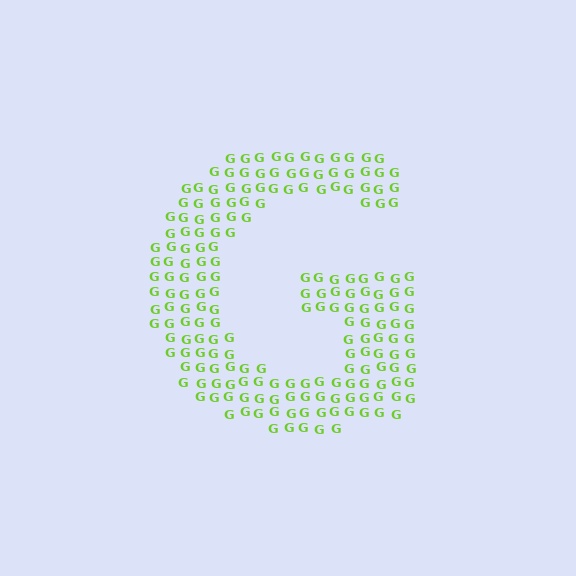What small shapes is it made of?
It is made of small letter G's.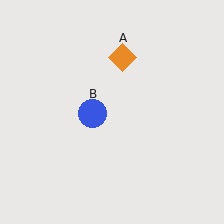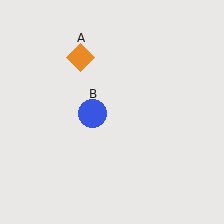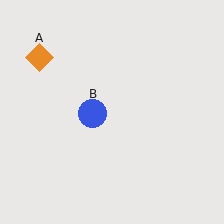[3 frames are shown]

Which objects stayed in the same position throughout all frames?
Blue circle (object B) remained stationary.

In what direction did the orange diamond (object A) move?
The orange diamond (object A) moved left.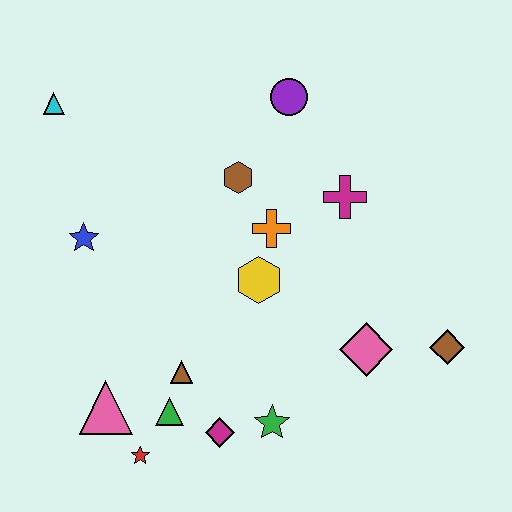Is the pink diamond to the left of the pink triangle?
No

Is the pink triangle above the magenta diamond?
Yes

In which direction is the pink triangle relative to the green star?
The pink triangle is to the left of the green star.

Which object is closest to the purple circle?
The brown hexagon is closest to the purple circle.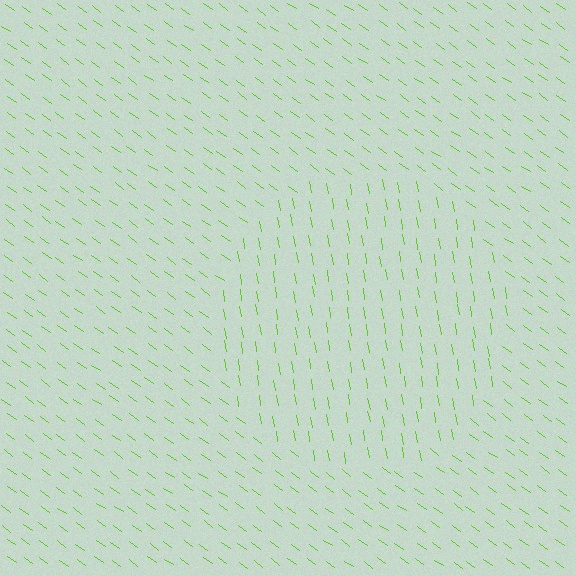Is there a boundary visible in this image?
Yes, there is a texture boundary formed by a change in line orientation.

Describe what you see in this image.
The image is filled with small lime line segments. A circle region in the image has lines oriented differently from the surrounding lines, creating a visible texture boundary.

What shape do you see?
I see a circle.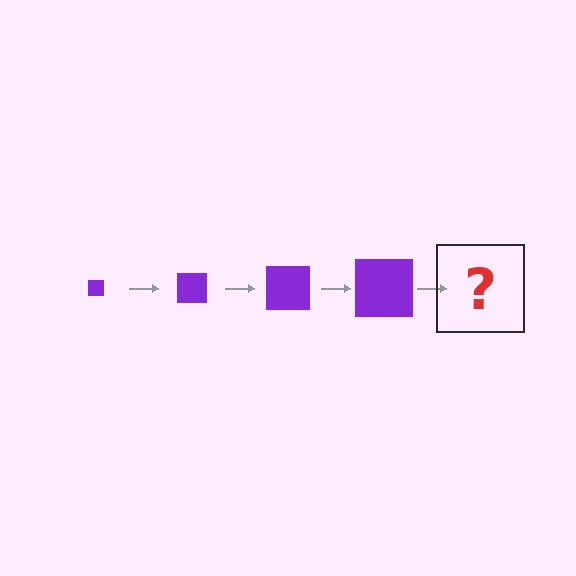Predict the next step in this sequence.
The next step is a purple square, larger than the previous one.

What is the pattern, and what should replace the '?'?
The pattern is that the square gets progressively larger each step. The '?' should be a purple square, larger than the previous one.